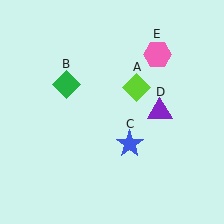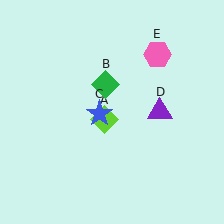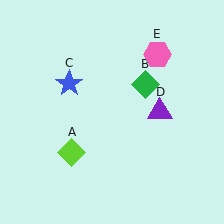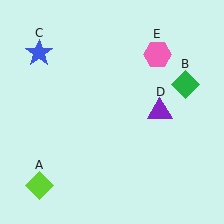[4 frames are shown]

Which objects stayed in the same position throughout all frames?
Purple triangle (object D) and pink hexagon (object E) remained stationary.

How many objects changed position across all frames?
3 objects changed position: lime diamond (object A), green diamond (object B), blue star (object C).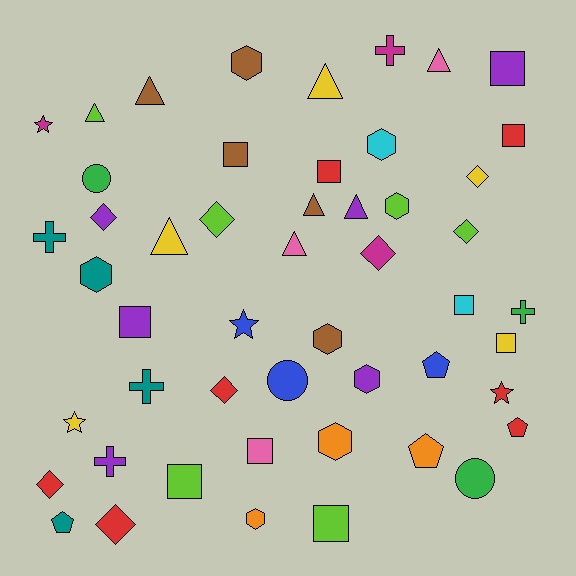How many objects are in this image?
There are 50 objects.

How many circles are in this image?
There are 3 circles.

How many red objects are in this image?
There are 7 red objects.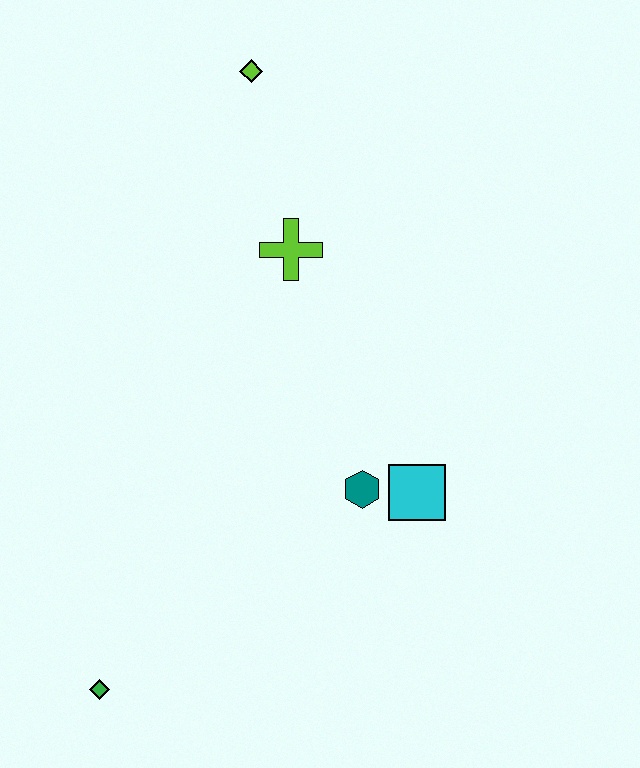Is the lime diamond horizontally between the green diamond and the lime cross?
Yes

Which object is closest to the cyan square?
The teal hexagon is closest to the cyan square.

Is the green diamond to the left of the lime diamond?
Yes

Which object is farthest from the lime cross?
The green diamond is farthest from the lime cross.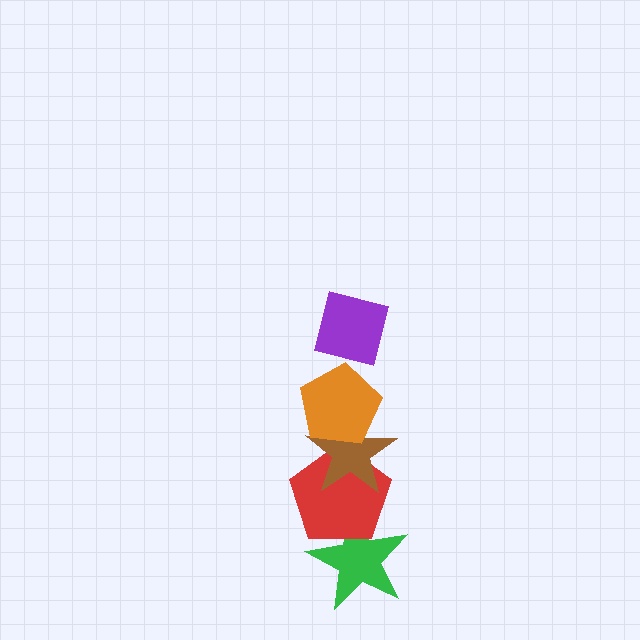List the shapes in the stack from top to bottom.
From top to bottom: the purple square, the orange pentagon, the brown star, the red pentagon, the green star.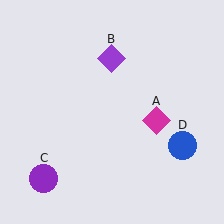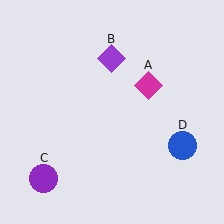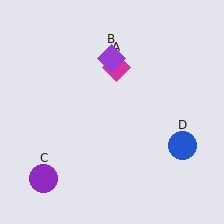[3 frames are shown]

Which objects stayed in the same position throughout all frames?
Purple diamond (object B) and purple circle (object C) and blue circle (object D) remained stationary.